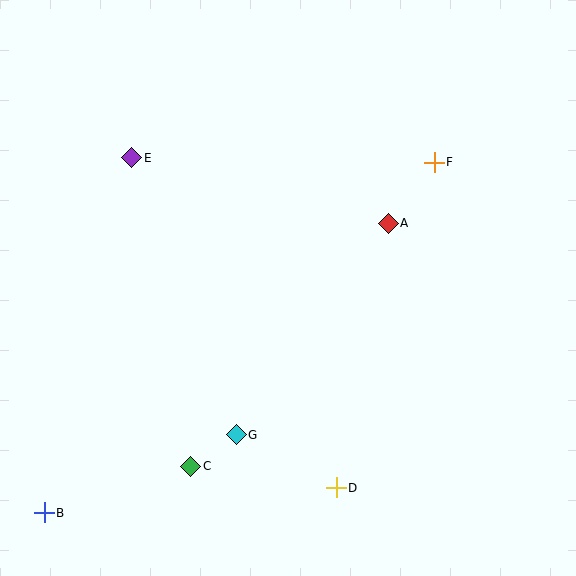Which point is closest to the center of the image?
Point A at (388, 223) is closest to the center.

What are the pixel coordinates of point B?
Point B is at (44, 513).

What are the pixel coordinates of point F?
Point F is at (434, 162).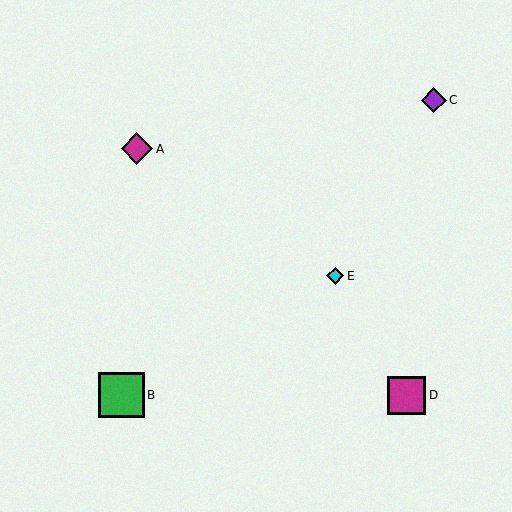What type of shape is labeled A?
Shape A is a magenta diamond.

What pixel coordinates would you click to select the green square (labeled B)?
Click at (122, 395) to select the green square B.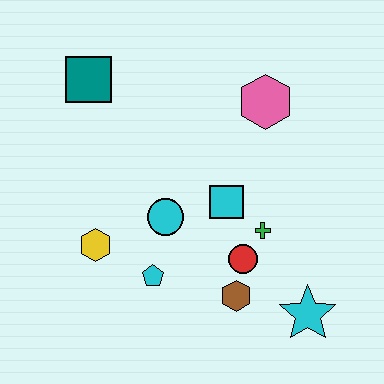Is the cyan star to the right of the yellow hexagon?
Yes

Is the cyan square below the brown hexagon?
No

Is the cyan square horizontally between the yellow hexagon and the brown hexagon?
Yes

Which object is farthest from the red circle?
The teal square is farthest from the red circle.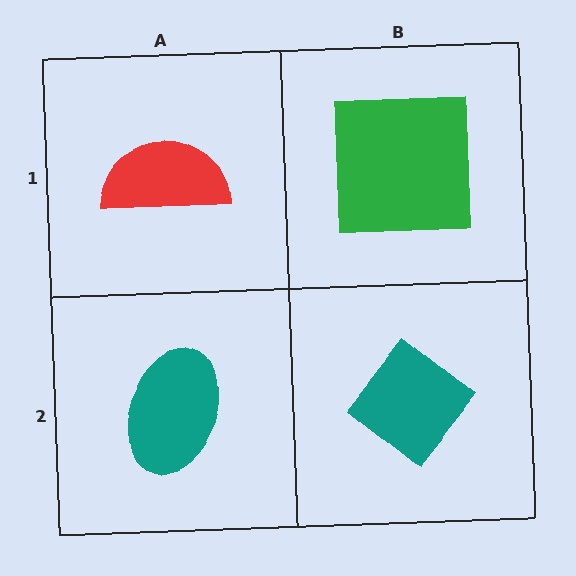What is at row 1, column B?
A green square.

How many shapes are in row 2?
2 shapes.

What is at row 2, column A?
A teal ellipse.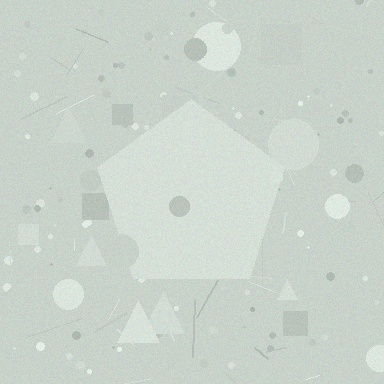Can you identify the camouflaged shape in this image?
The camouflaged shape is a pentagon.